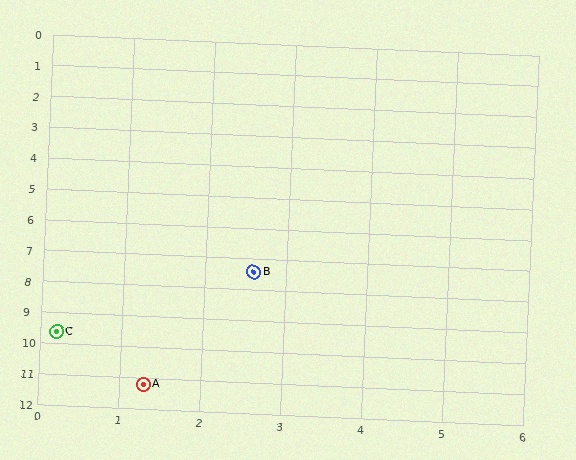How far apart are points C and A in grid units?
Points C and A are about 1.9 grid units apart.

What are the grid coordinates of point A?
Point A is at approximately (1.3, 11.2).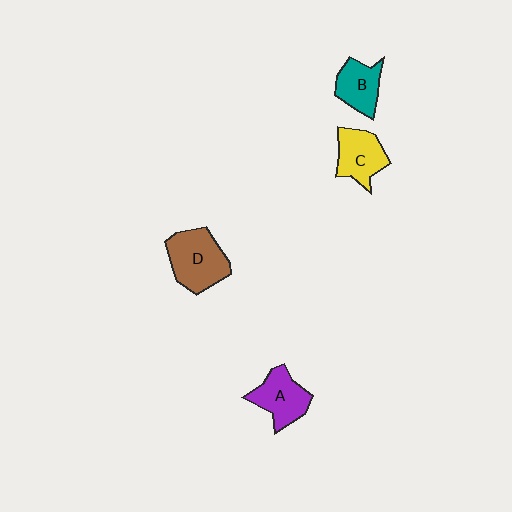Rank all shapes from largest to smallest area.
From largest to smallest: D (brown), A (purple), C (yellow), B (teal).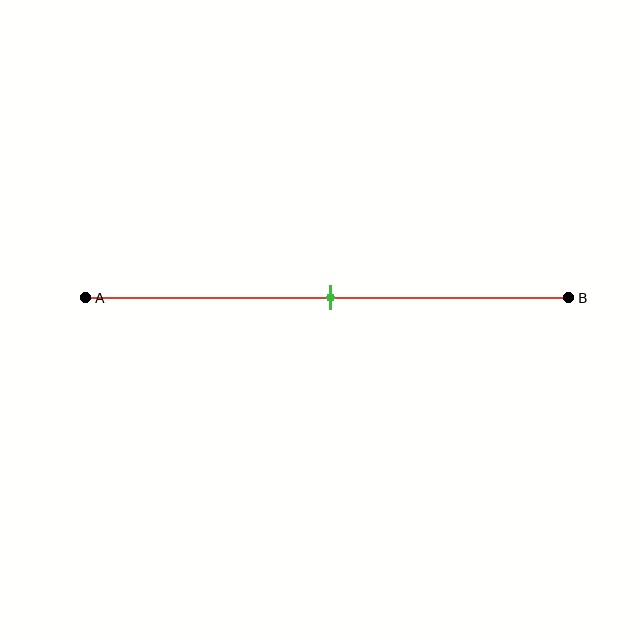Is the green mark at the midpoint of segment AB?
Yes, the mark is approximately at the midpoint.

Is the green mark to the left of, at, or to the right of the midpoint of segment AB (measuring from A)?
The green mark is approximately at the midpoint of segment AB.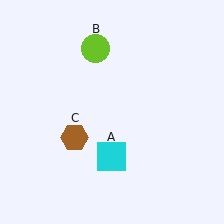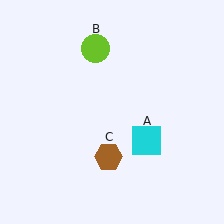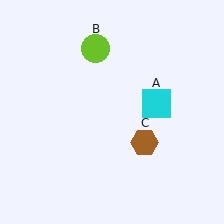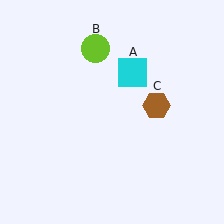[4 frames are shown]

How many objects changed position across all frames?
2 objects changed position: cyan square (object A), brown hexagon (object C).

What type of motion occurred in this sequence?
The cyan square (object A), brown hexagon (object C) rotated counterclockwise around the center of the scene.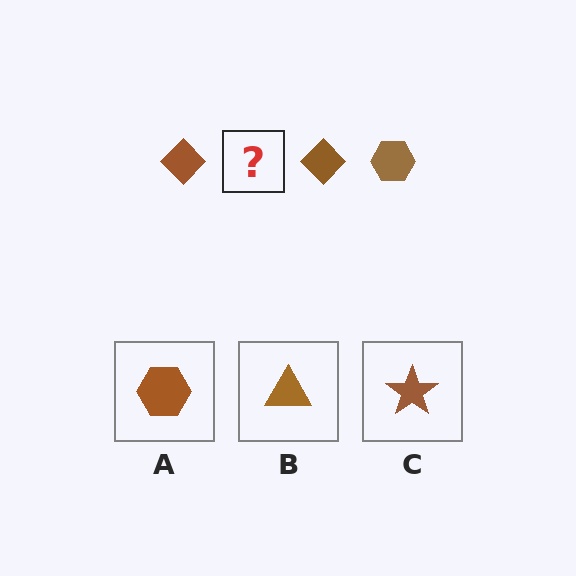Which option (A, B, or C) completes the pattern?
A.